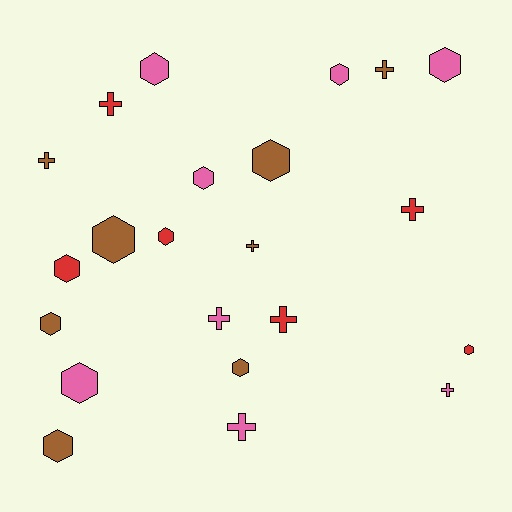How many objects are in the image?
There are 22 objects.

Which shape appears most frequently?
Hexagon, with 13 objects.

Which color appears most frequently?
Pink, with 8 objects.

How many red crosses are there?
There are 3 red crosses.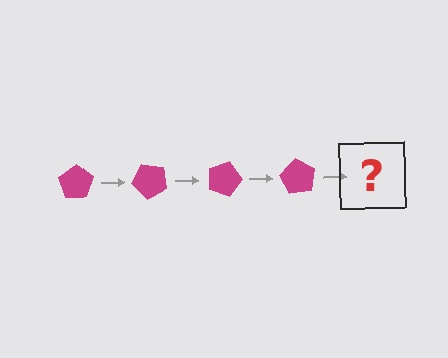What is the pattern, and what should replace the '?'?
The pattern is that the pentagon rotates 45 degrees each step. The '?' should be a magenta pentagon rotated 180 degrees.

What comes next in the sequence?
The next element should be a magenta pentagon rotated 180 degrees.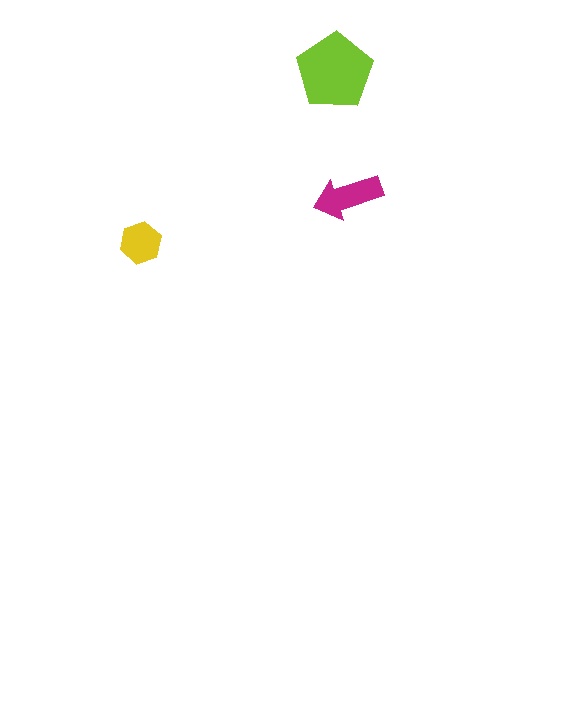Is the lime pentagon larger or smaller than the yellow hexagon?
Larger.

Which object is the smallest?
The yellow hexagon.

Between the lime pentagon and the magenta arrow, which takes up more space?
The lime pentagon.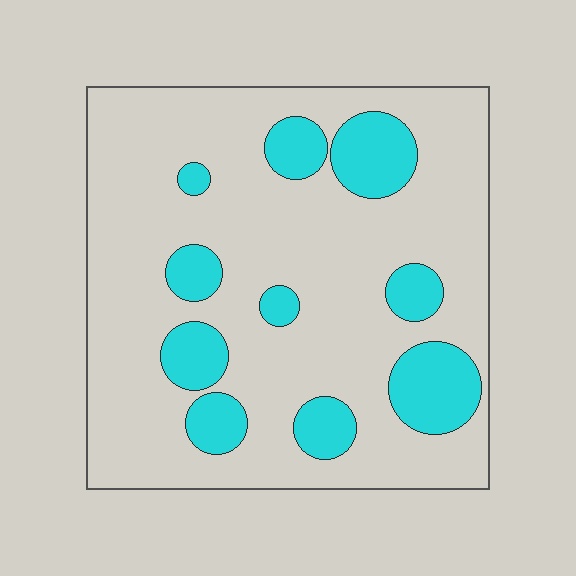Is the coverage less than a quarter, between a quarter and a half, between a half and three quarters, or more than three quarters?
Less than a quarter.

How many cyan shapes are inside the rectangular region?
10.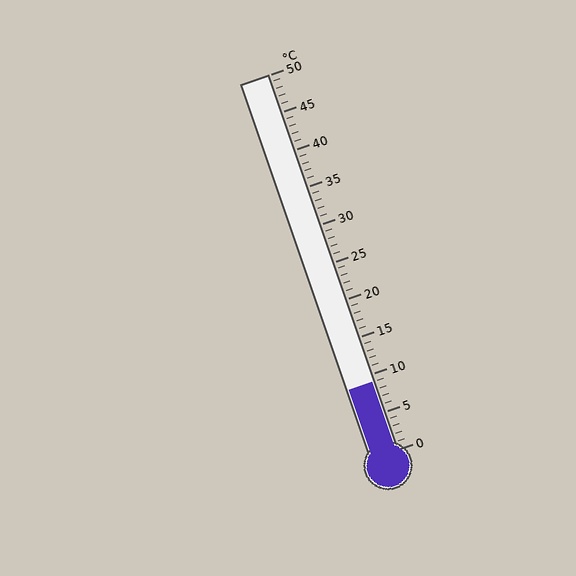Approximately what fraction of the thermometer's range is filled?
The thermometer is filled to approximately 20% of its range.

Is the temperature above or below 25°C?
The temperature is below 25°C.